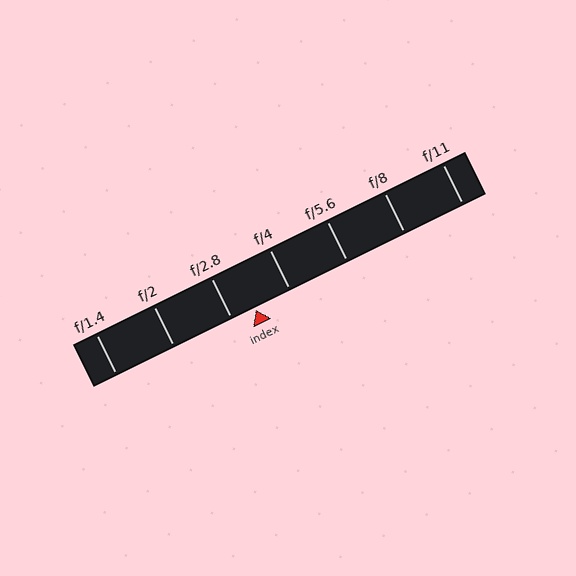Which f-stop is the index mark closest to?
The index mark is closest to f/2.8.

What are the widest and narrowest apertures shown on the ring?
The widest aperture shown is f/1.4 and the narrowest is f/11.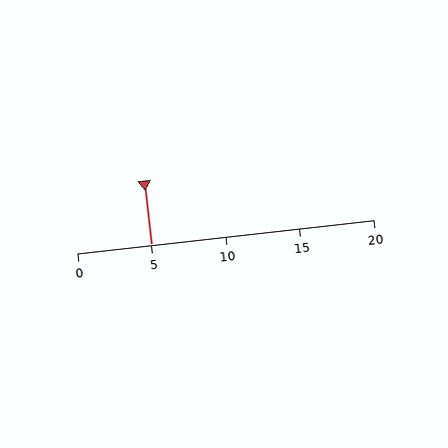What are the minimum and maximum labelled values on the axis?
The axis runs from 0 to 20.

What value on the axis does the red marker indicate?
The marker indicates approximately 5.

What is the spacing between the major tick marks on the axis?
The major ticks are spaced 5 apart.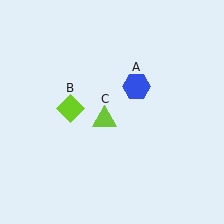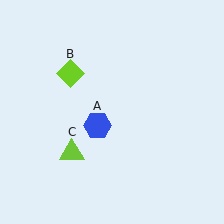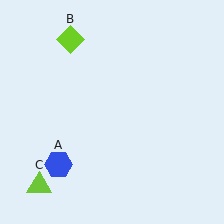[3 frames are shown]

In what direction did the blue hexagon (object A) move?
The blue hexagon (object A) moved down and to the left.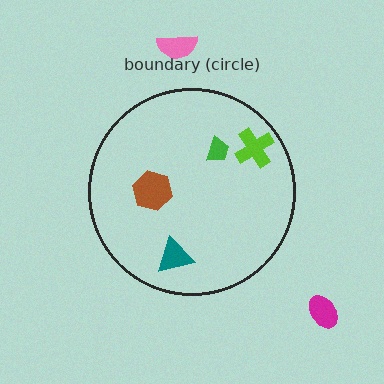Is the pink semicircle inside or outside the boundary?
Outside.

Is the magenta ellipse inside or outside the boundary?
Outside.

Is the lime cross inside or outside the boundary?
Inside.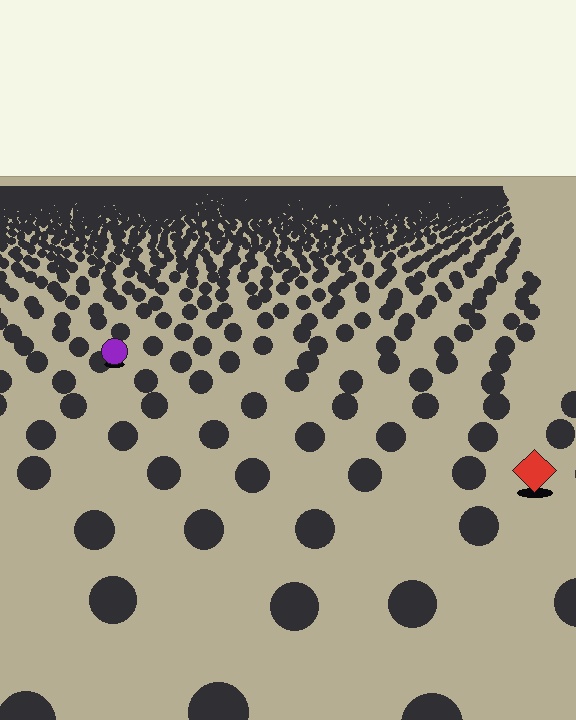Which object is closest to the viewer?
The red diamond is closest. The texture marks near it are larger and more spread out.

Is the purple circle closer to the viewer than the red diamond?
No. The red diamond is closer — you can tell from the texture gradient: the ground texture is coarser near it.